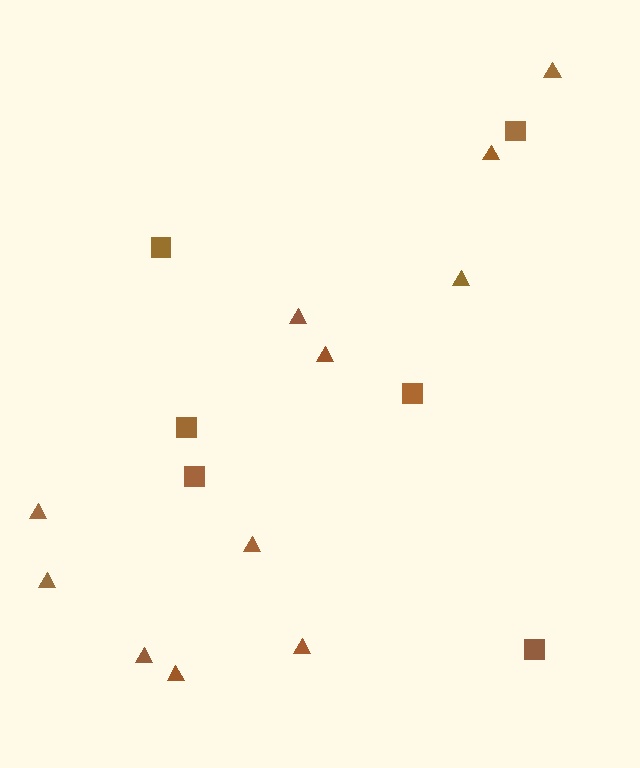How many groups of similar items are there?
There are 2 groups: one group of triangles (11) and one group of squares (6).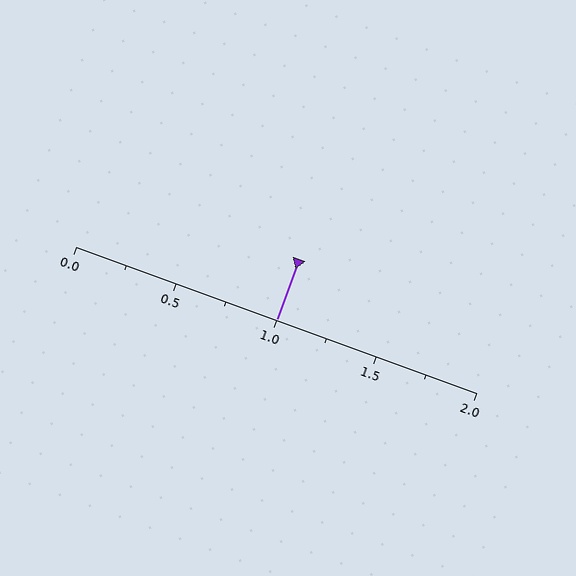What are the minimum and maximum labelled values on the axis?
The axis runs from 0.0 to 2.0.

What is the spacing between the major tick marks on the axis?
The major ticks are spaced 0.5 apart.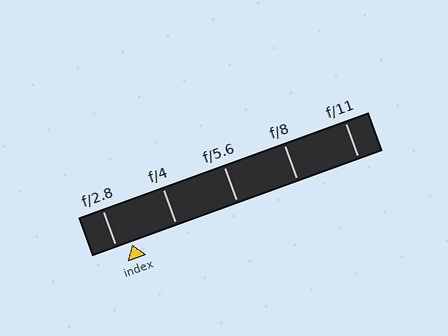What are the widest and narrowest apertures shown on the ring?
The widest aperture shown is f/2.8 and the narrowest is f/11.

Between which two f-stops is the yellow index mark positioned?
The index mark is between f/2.8 and f/4.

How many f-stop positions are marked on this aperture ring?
There are 5 f-stop positions marked.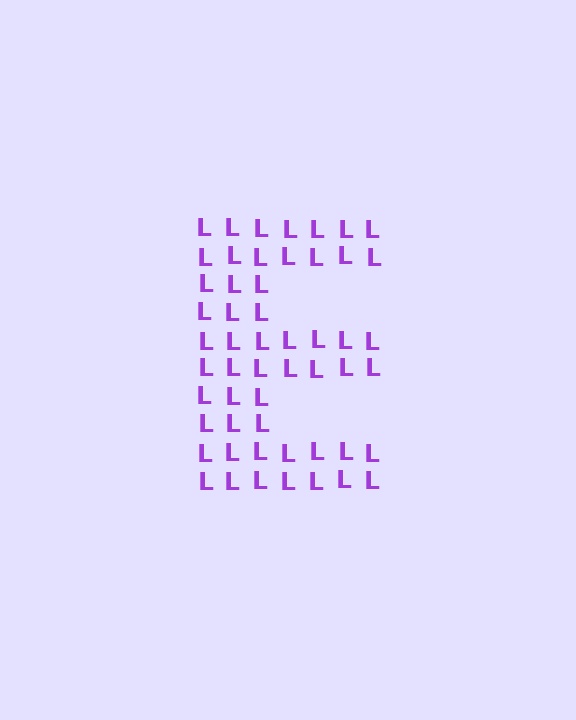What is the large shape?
The large shape is the letter E.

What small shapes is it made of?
It is made of small letter L's.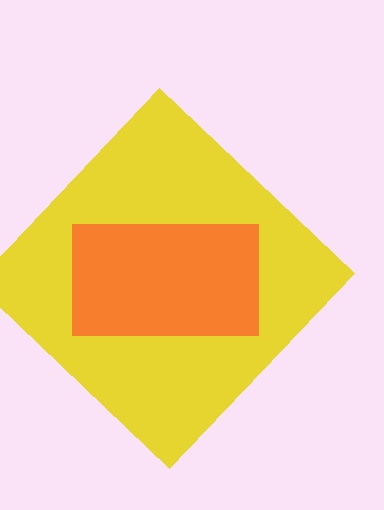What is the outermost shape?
The yellow diamond.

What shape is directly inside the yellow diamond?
The orange rectangle.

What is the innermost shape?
The orange rectangle.